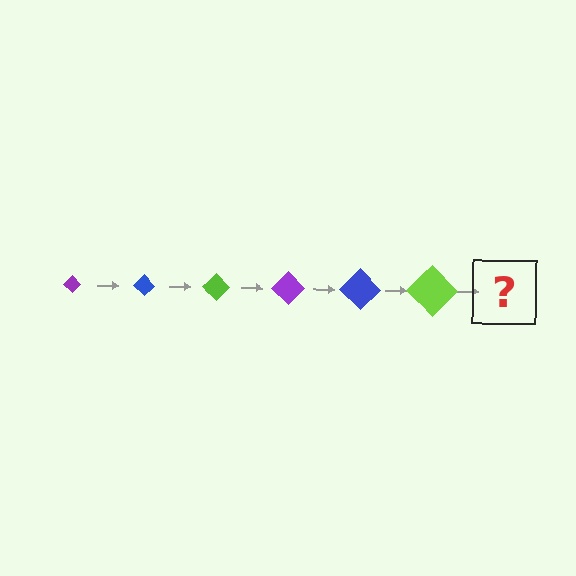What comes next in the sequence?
The next element should be a purple diamond, larger than the previous one.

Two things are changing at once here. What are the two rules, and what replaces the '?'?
The two rules are that the diamond grows larger each step and the color cycles through purple, blue, and lime. The '?' should be a purple diamond, larger than the previous one.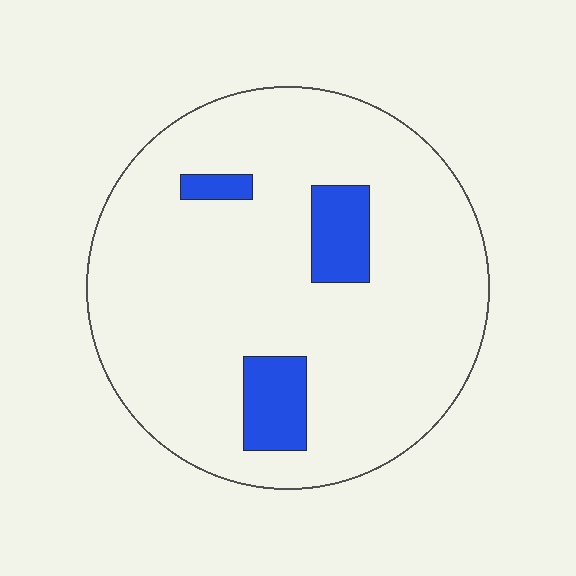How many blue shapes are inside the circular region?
3.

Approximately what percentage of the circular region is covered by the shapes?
Approximately 10%.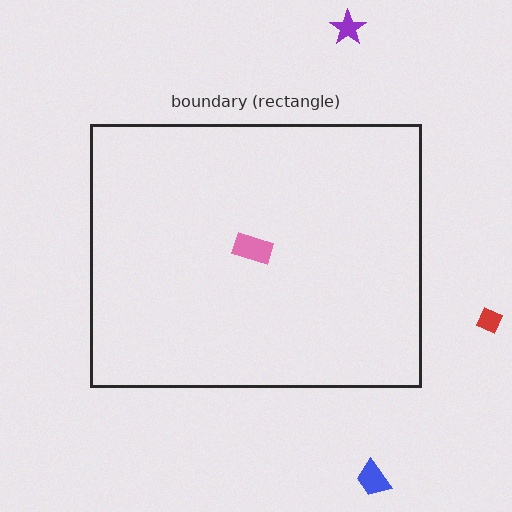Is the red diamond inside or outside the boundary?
Outside.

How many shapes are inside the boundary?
1 inside, 3 outside.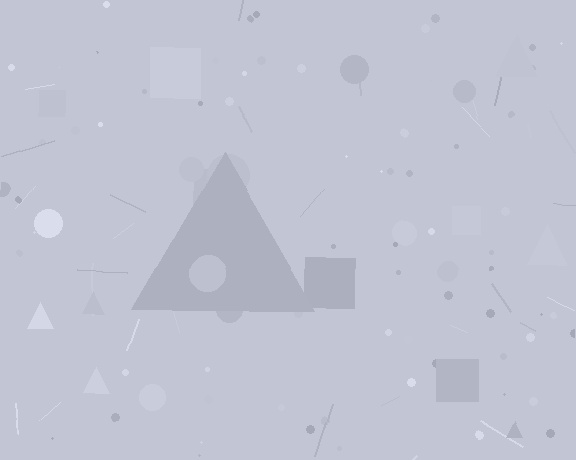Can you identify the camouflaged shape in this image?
The camouflaged shape is a triangle.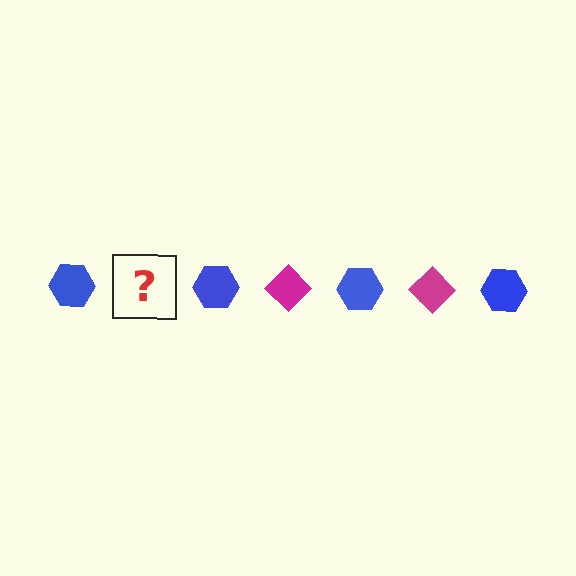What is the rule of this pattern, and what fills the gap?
The rule is that the pattern alternates between blue hexagon and magenta diamond. The gap should be filled with a magenta diamond.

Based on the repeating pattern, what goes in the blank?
The blank should be a magenta diamond.